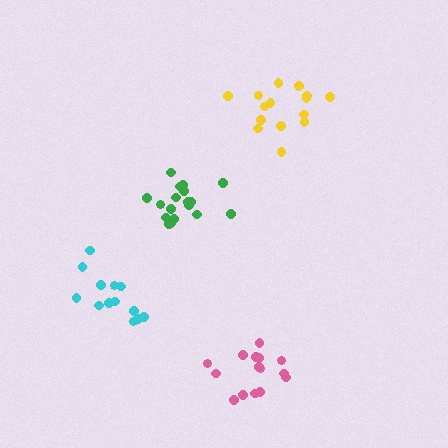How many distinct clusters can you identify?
There are 4 distinct clusters.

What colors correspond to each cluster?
The clusters are colored: cyan, green, yellow, pink.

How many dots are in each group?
Group 1: 13 dots, Group 2: 18 dots, Group 3: 15 dots, Group 4: 15 dots (61 total).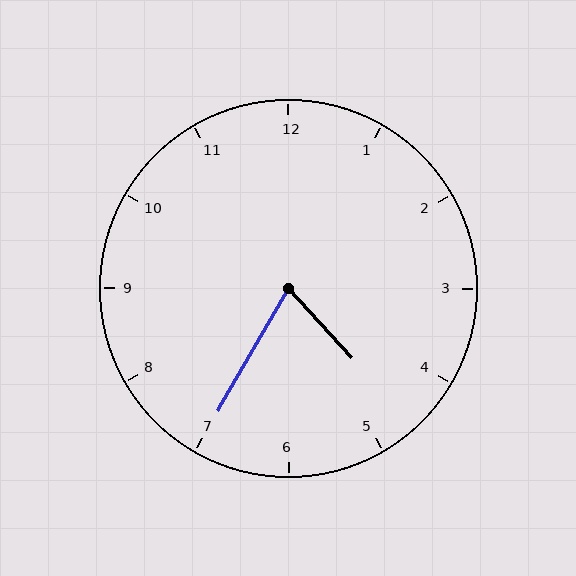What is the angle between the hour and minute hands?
Approximately 72 degrees.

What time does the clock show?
4:35.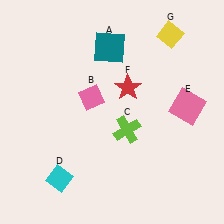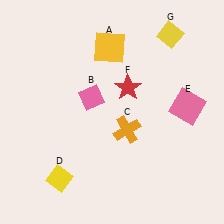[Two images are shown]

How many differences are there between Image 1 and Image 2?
There are 3 differences between the two images.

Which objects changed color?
A changed from teal to yellow. C changed from lime to orange. D changed from cyan to yellow.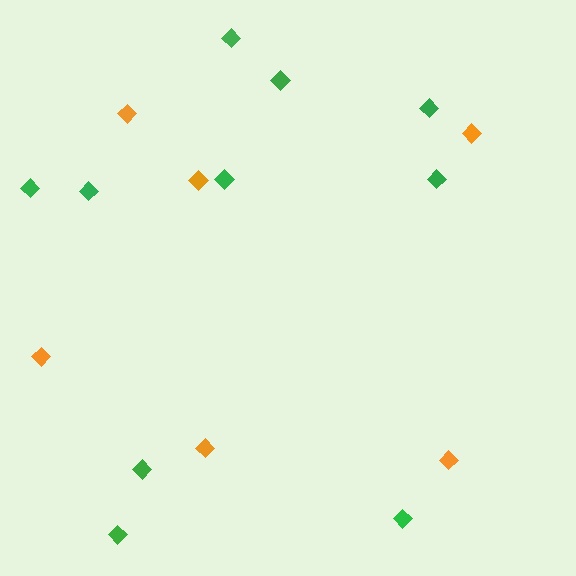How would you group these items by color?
There are 2 groups: one group of green diamonds (10) and one group of orange diamonds (6).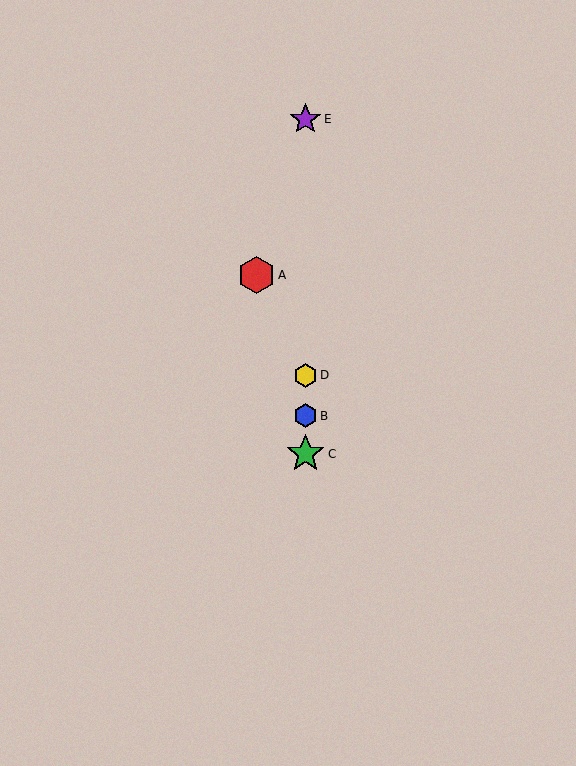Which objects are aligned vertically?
Objects B, C, D, E are aligned vertically.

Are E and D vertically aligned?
Yes, both are at x≈305.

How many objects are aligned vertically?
4 objects (B, C, D, E) are aligned vertically.